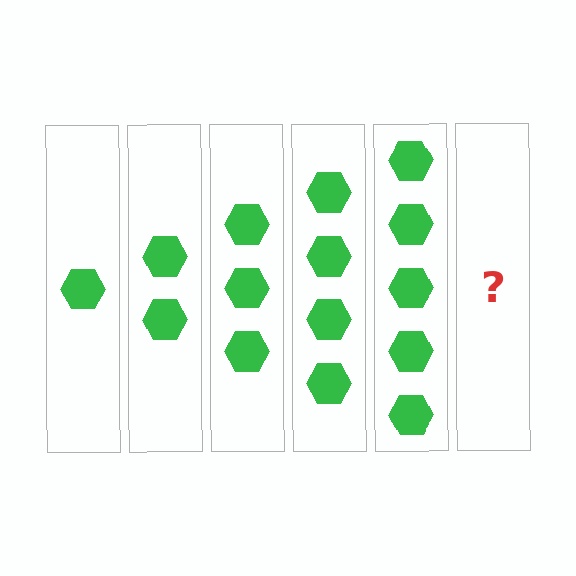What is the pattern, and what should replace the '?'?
The pattern is that each step adds one more hexagon. The '?' should be 6 hexagons.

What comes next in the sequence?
The next element should be 6 hexagons.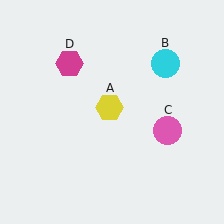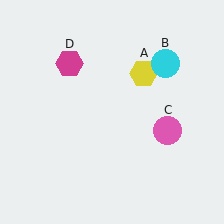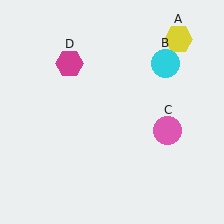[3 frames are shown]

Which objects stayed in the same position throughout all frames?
Cyan circle (object B) and pink circle (object C) and magenta hexagon (object D) remained stationary.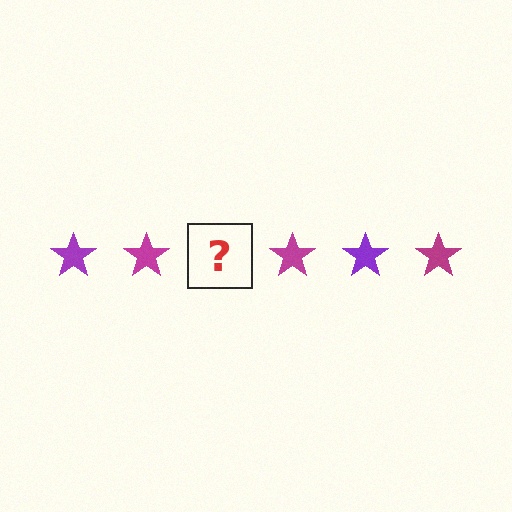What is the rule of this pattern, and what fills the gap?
The rule is that the pattern cycles through purple, magenta stars. The gap should be filled with a purple star.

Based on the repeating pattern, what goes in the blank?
The blank should be a purple star.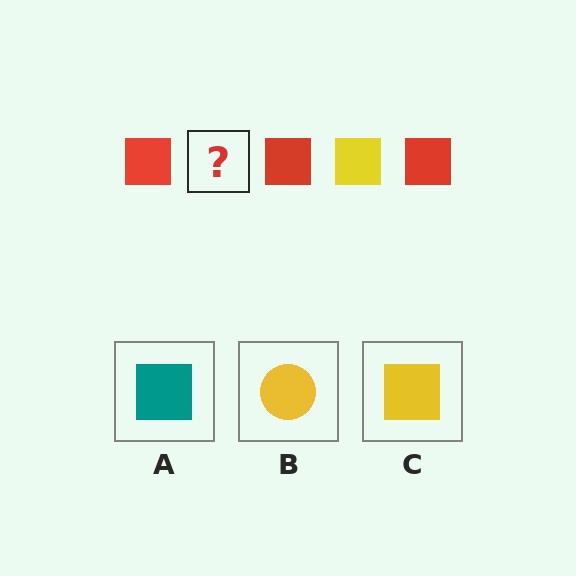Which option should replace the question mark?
Option C.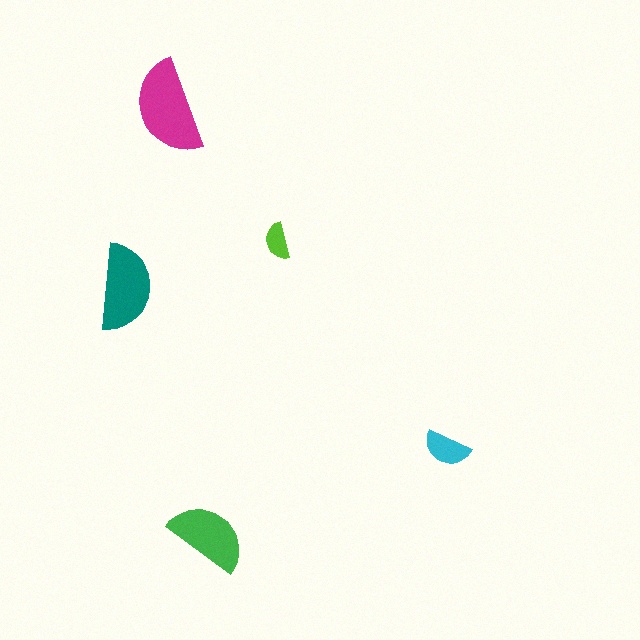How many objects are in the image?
There are 5 objects in the image.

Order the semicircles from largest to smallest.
the magenta one, the teal one, the green one, the cyan one, the lime one.